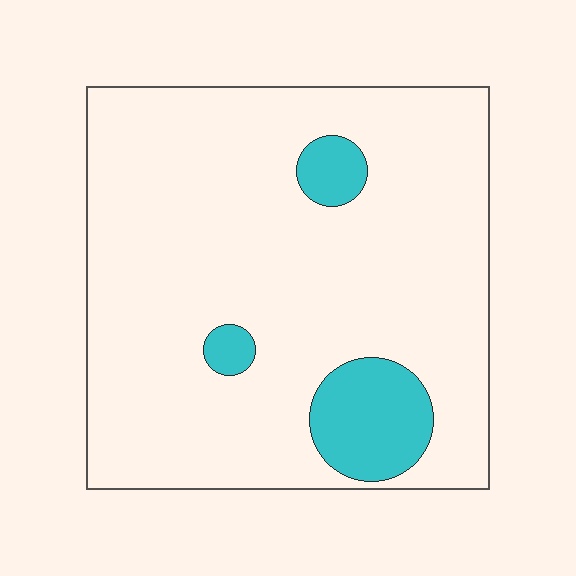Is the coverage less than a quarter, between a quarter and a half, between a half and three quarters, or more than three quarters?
Less than a quarter.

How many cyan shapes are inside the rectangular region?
3.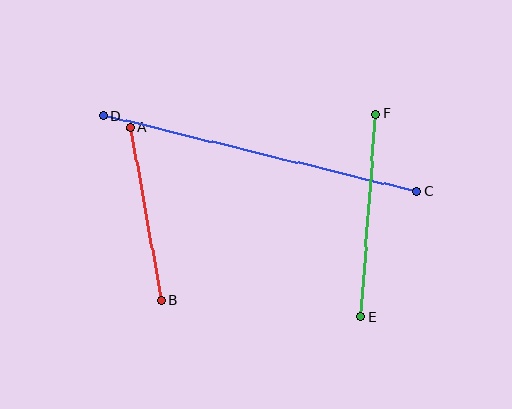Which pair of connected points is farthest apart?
Points C and D are farthest apart.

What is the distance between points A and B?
The distance is approximately 175 pixels.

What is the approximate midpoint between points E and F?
The midpoint is at approximately (368, 215) pixels.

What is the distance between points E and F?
The distance is approximately 203 pixels.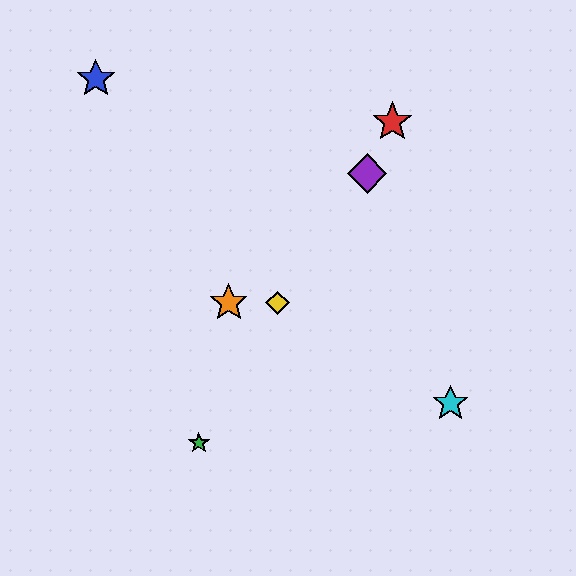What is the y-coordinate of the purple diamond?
The purple diamond is at y≈174.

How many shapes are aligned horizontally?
2 shapes (the yellow diamond, the orange star) are aligned horizontally.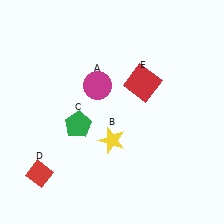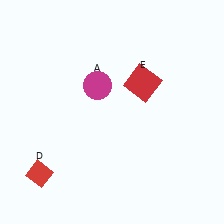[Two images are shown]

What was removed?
The yellow star (B), the green pentagon (C) were removed in Image 2.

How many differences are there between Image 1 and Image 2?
There are 2 differences between the two images.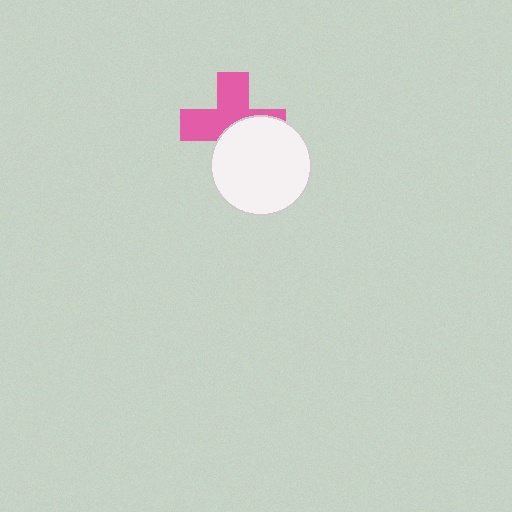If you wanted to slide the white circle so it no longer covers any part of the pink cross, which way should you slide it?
Slide it toward the lower-right — that is the most direct way to separate the two shapes.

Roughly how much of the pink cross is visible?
About half of it is visible (roughly 55%).